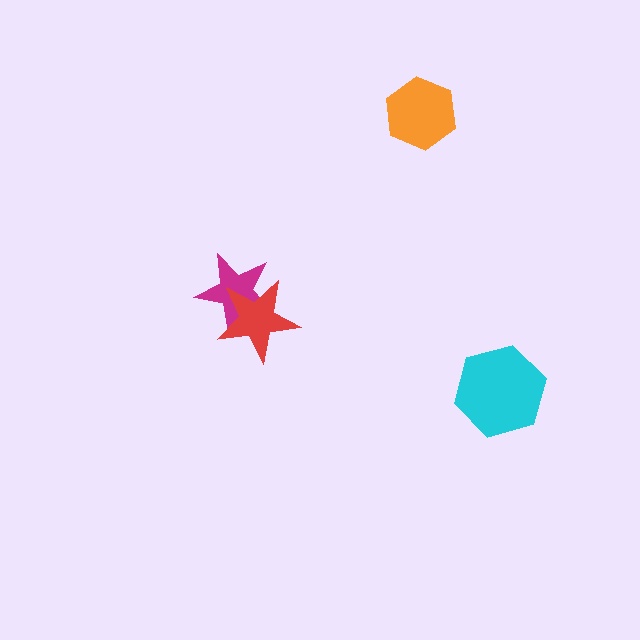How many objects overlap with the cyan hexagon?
0 objects overlap with the cyan hexagon.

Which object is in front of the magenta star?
The red star is in front of the magenta star.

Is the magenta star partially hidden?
Yes, it is partially covered by another shape.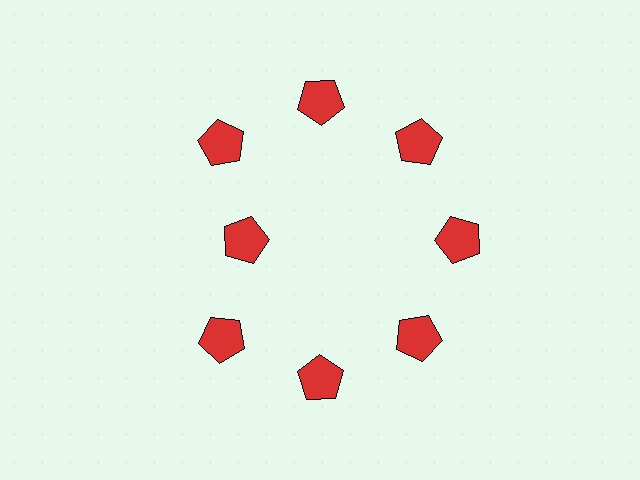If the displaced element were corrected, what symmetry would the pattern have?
It would have 8-fold rotational symmetry — the pattern would map onto itself every 45 degrees.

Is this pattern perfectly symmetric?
No. The 8 red pentagons are arranged in a ring, but one element near the 9 o'clock position is pulled inward toward the center, breaking the 8-fold rotational symmetry.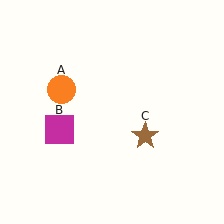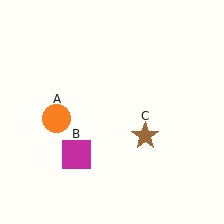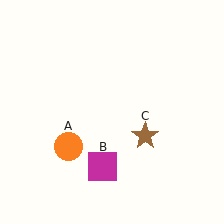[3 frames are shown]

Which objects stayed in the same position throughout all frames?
Brown star (object C) remained stationary.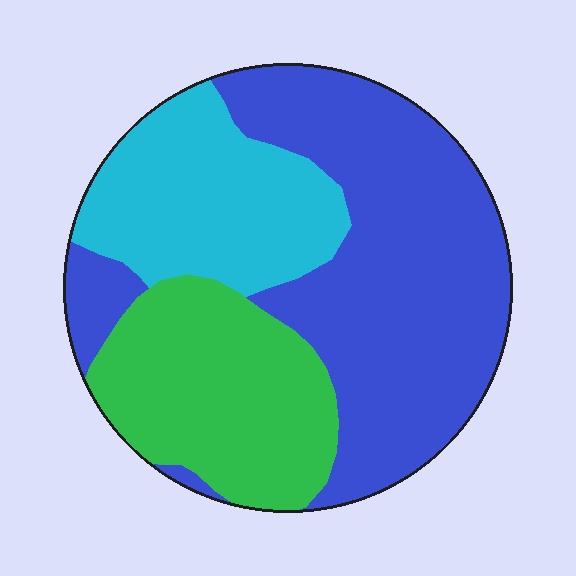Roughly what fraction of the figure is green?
Green covers roughly 25% of the figure.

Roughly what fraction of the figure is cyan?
Cyan covers 24% of the figure.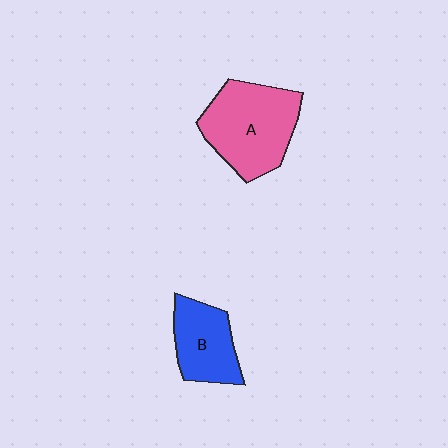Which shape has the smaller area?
Shape B (blue).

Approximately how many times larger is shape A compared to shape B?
Approximately 1.5 times.